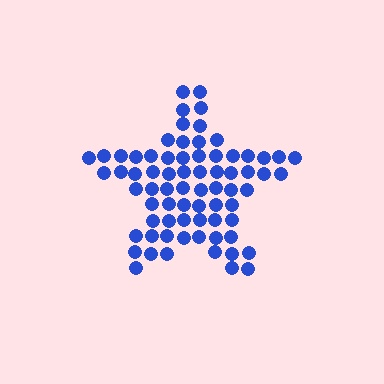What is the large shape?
The large shape is a star.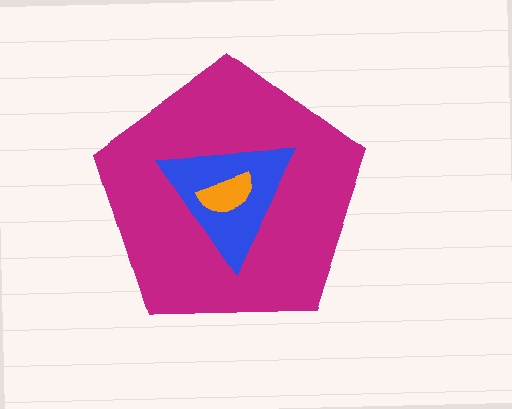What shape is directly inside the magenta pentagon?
The blue triangle.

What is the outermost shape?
The magenta pentagon.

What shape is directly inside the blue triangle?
The orange semicircle.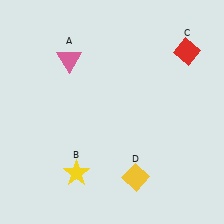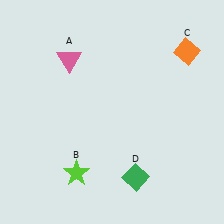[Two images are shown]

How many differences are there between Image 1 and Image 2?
There are 3 differences between the two images.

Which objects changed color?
B changed from yellow to lime. C changed from red to orange. D changed from yellow to green.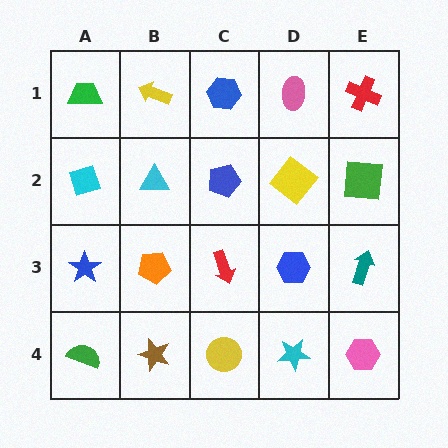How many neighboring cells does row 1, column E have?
2.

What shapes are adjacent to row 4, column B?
An orange pentagon (row 3, column B), a green semicircle (row 4, column A), a yellow circle (row 4, column C).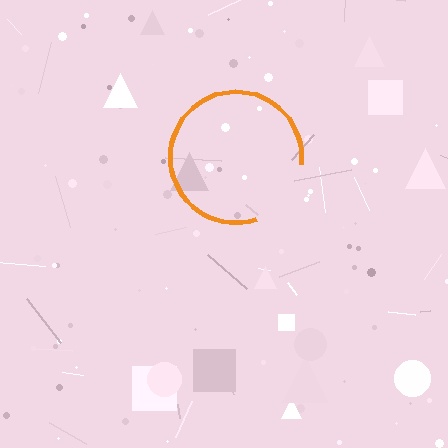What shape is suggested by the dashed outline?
The dashed outline suggests a circle.